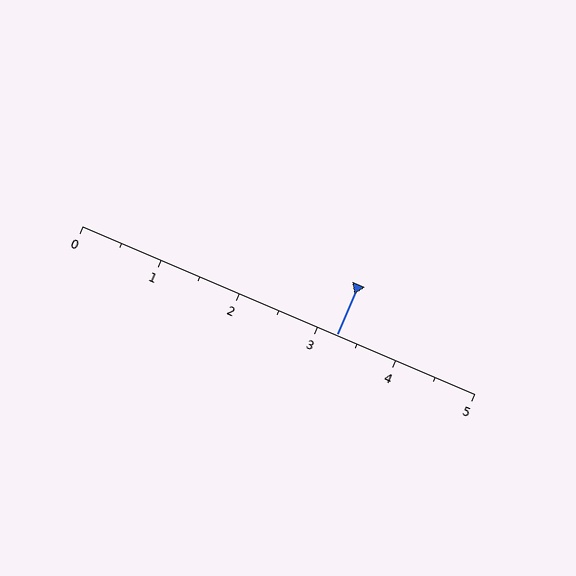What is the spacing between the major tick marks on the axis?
The major ticks are spaced 1 apart.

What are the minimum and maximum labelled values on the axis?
The axis runs from 0 to 5.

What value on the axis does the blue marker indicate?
The marker indicates approximately 3.2.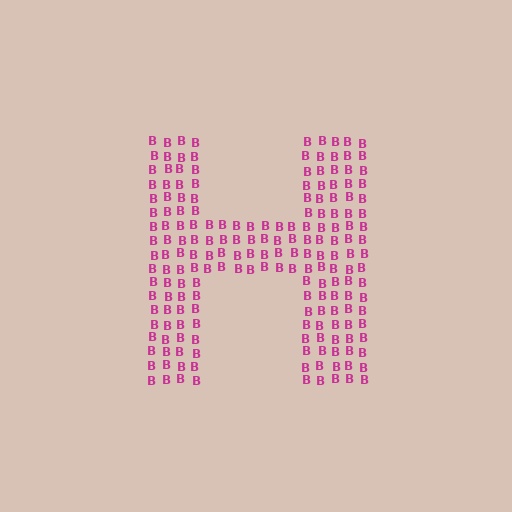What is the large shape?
The large shape is the letter H.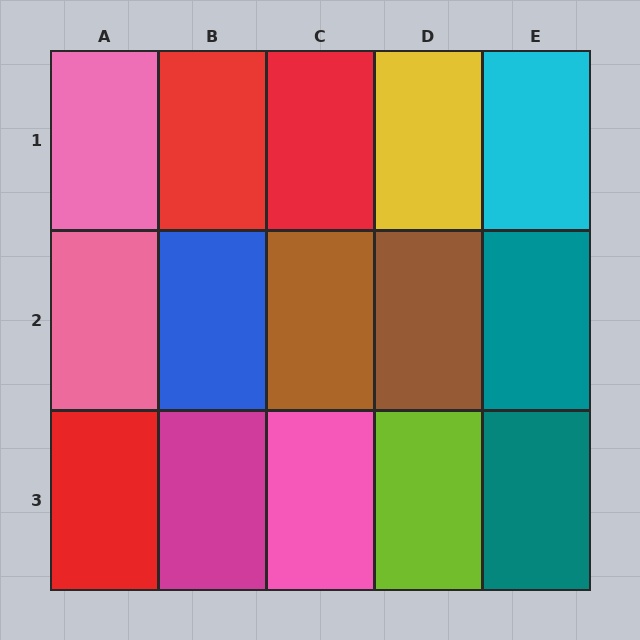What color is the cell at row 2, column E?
Teal.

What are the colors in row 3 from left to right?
Red, magenta, pink, lime, teal.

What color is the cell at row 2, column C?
Brown.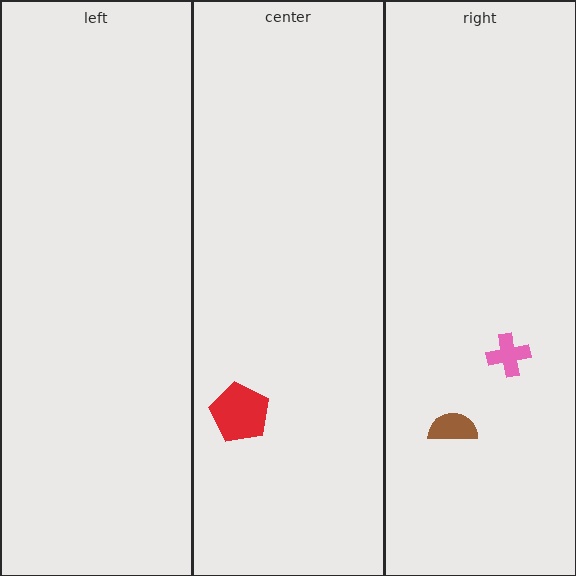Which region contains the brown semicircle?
The right region.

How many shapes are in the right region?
2.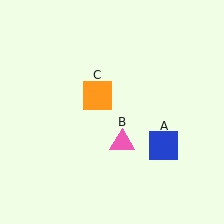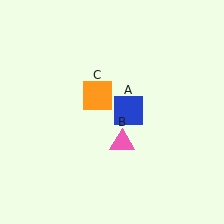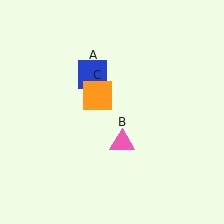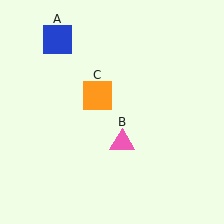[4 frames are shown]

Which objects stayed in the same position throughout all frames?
Pink triangle (object B) and orange square (object C) remained stationary.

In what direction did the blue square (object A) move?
The blue square (object A) moved up and to the left.